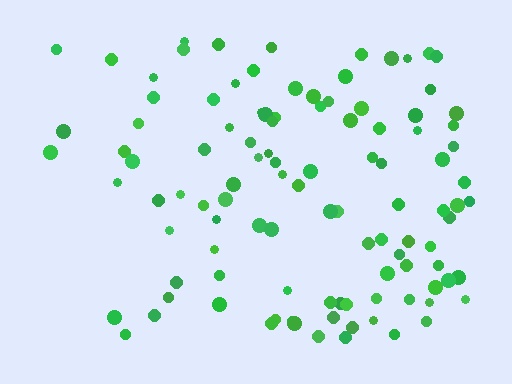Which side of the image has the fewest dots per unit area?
The left.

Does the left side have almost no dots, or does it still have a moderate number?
Still a moderate number, just noticeably fewer than the right.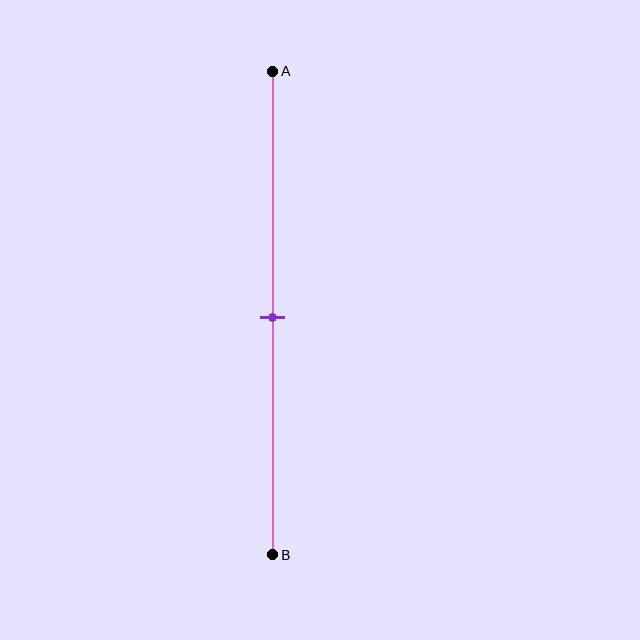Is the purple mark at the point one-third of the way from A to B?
No, the mark is at about 50% from A, not at the 33% one-third point.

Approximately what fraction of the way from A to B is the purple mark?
The purple mark is approximately 50% of the way from A to B.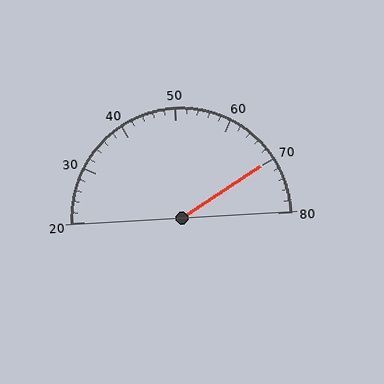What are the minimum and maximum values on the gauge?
The gauge ranges from 20 to 80.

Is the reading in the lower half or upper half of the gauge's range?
The reading is in the upper half of the range (20 to 80).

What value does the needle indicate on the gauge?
The needle indicates approximately 70.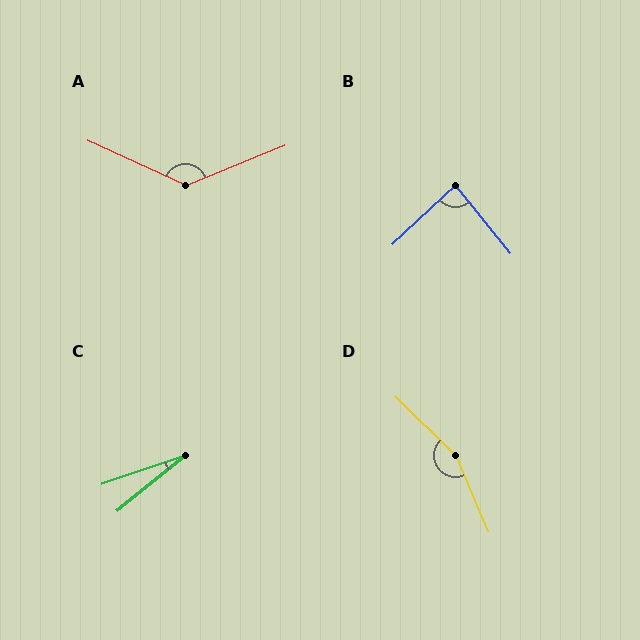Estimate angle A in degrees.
Approximately 133 degrees.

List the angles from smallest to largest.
C (20°), B (86°), A (133°), D (158°).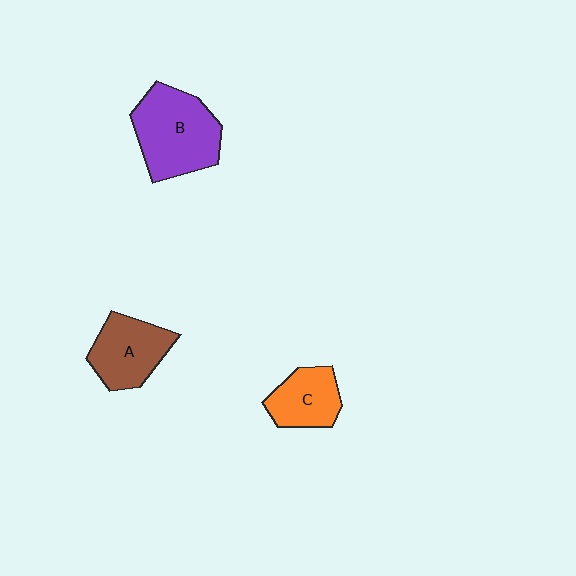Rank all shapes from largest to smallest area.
From largest to smallest: B (purple), A (brown), C (orange).